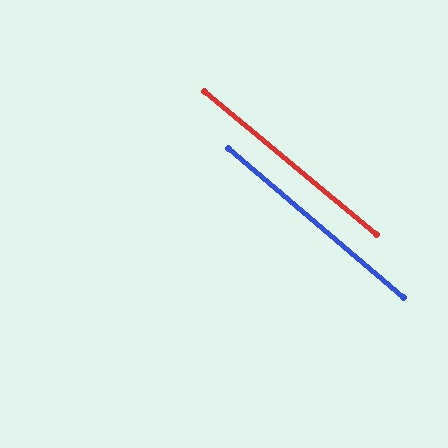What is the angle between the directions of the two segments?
Approximately 1 degree.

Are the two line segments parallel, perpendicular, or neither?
Parallel — their directions differ by only 0.8°.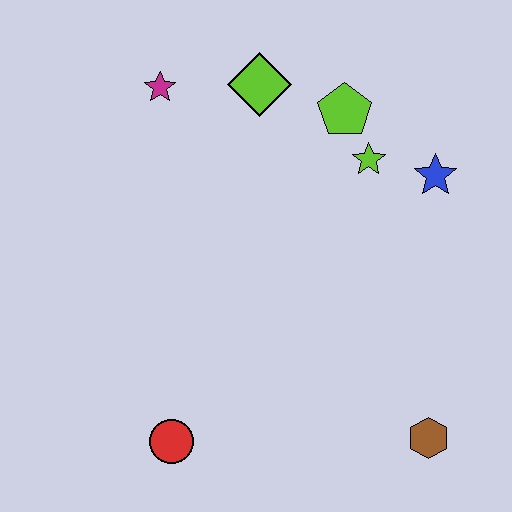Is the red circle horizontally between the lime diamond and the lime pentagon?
No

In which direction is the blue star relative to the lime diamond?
The blue star is to the right of the lime diamond.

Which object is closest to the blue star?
The lime star is closest to the blue star.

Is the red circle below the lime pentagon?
Yes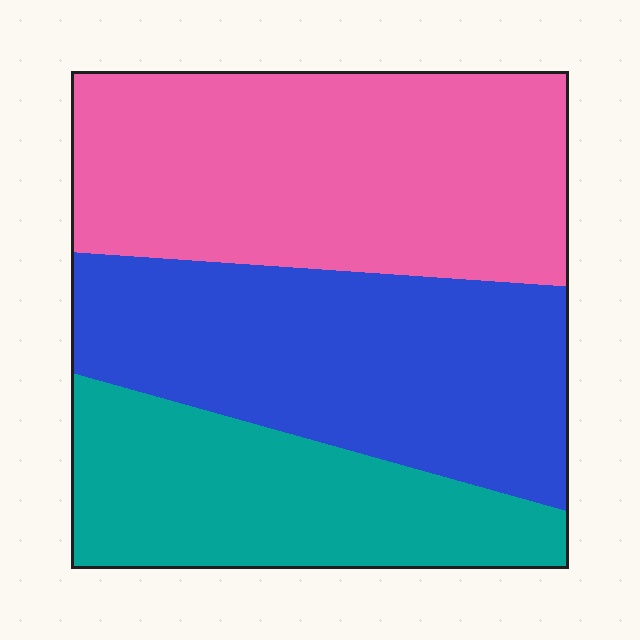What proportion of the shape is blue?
Blue covers 35% of the shape.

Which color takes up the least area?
Teal, at roughly 25%.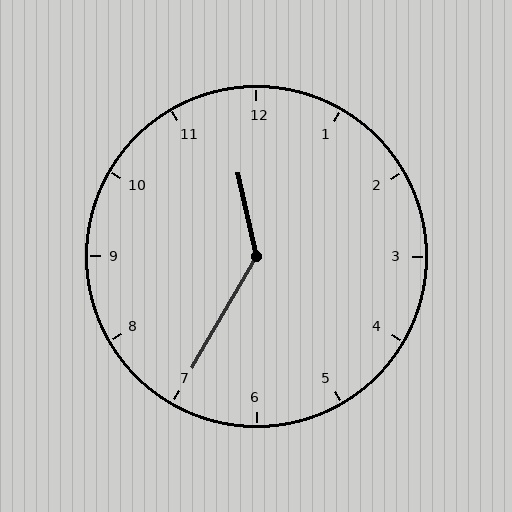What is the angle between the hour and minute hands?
Approximately 138 degrees.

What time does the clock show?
11:35.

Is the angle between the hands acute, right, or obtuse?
It is obtuse.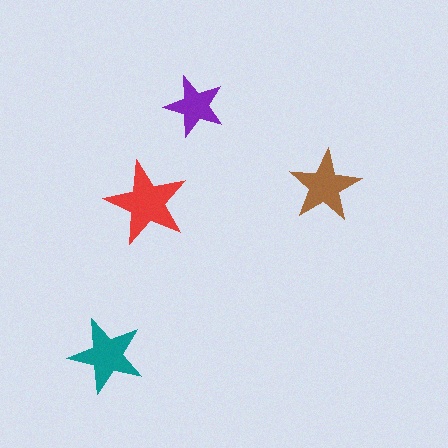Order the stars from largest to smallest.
the red one, the teal one, the brown one, the purple one.